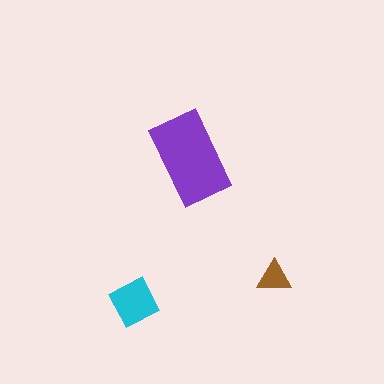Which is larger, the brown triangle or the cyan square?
The cyan square.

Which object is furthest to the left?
The cyan square is leftmost.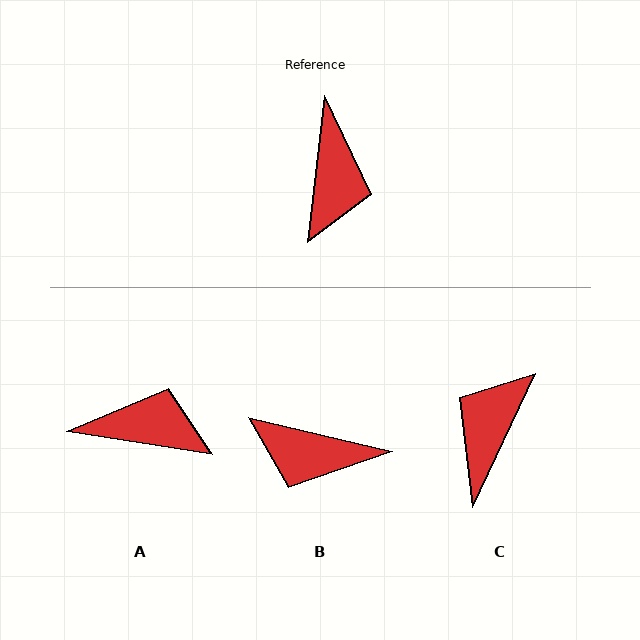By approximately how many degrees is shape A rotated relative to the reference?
Approximately 87 degrees counter-clockwise.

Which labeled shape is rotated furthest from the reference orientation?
C, about 161 degrees away.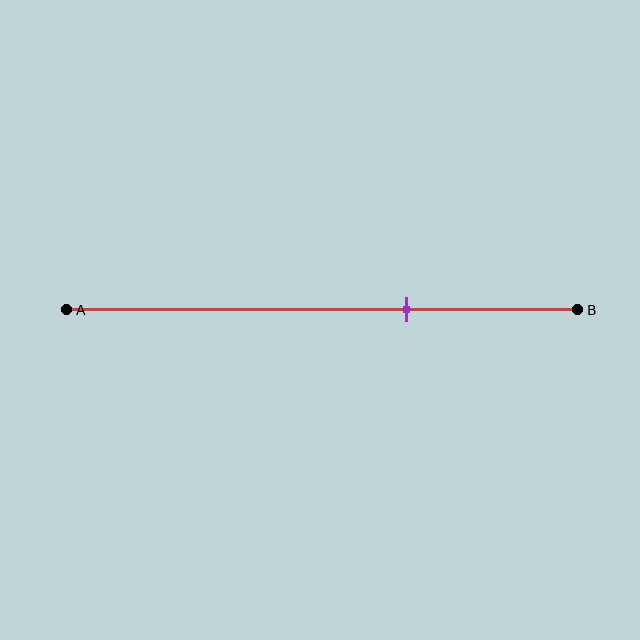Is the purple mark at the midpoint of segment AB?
No, the mark is at about 65% from A, not at the 50% midpoint.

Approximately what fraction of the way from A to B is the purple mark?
The purple mark is approximately 65% of the way from A to B.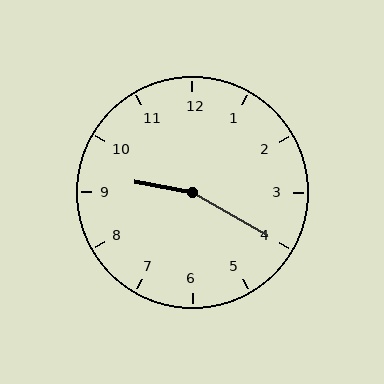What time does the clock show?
9:20.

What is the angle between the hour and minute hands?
Approximately 160 degrees.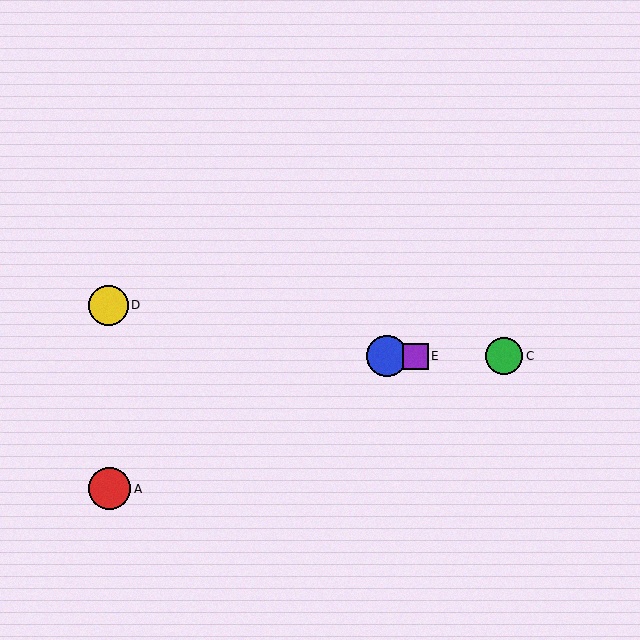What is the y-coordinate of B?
Object B is at y≈356.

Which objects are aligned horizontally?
Objects B, C, E are aligned horizontally.